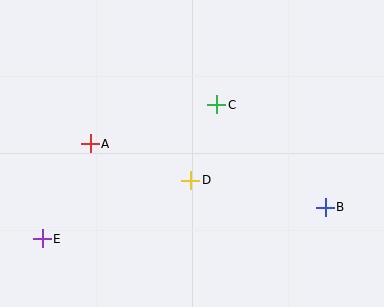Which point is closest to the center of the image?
Point D at (191, 180) is closest to the center.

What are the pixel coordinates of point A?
Point A is at (90, 144).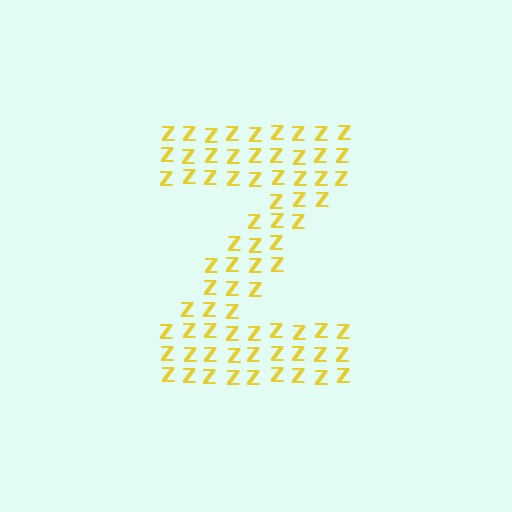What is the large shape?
The large shape is the letter Z.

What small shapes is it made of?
It is made of small letter Z's.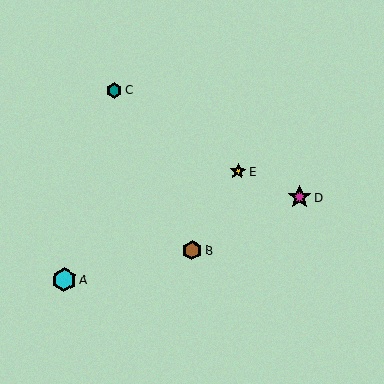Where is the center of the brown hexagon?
The center of the brown hexagon is at (192, 250).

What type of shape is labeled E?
Shape E is a yellow star.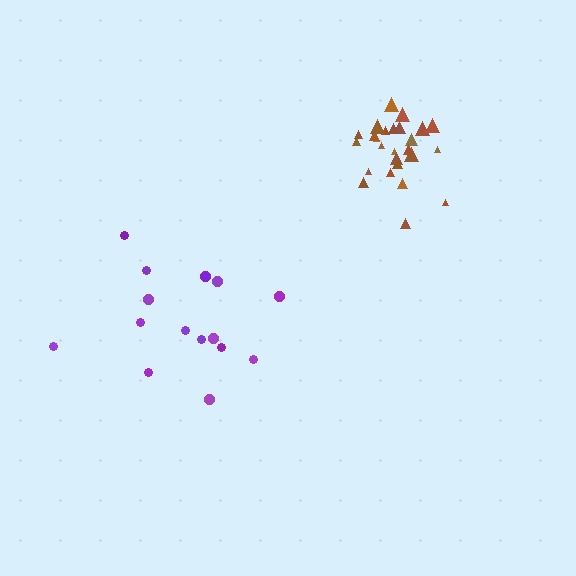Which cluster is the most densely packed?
Brown.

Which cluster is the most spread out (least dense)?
Purple.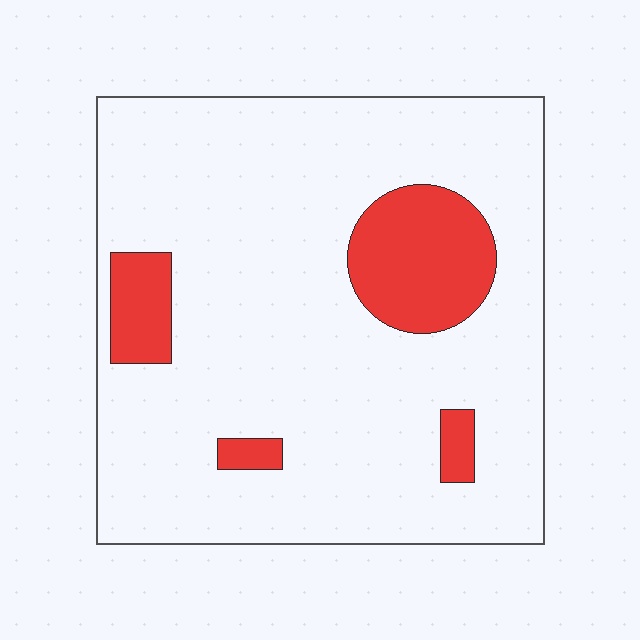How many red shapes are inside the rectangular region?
4.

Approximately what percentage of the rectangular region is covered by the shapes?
Approximately 15%.